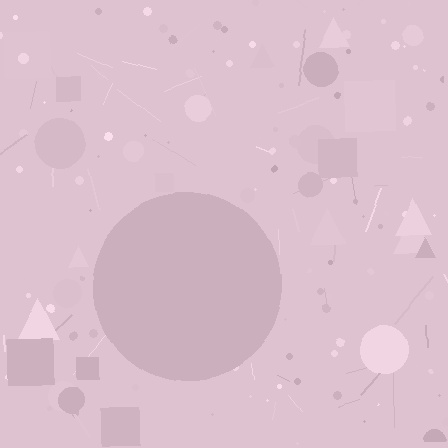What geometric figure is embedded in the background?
A circle is embedded in the background.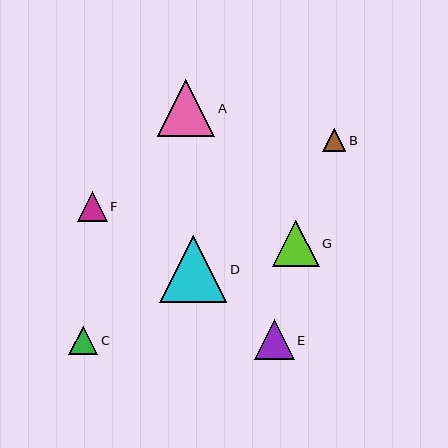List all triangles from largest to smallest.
From largest to smallest: D, A, G, E, F, C, B.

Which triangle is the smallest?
Triangle B is the smallest with a size of approximately 23 pixels.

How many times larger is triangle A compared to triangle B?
Triangle A is approximately 2.5 times the size of triangle B.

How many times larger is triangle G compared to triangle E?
Triangle G is approximately 1.2 times the size of triangle E.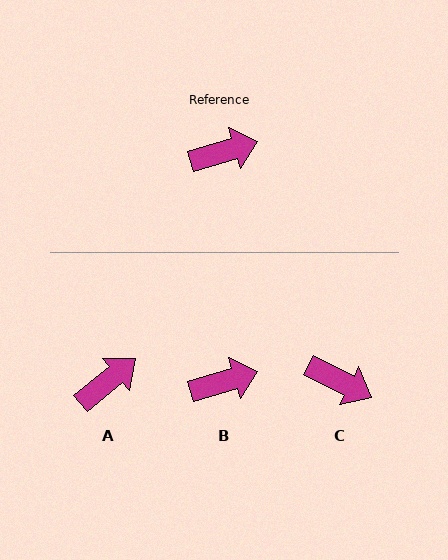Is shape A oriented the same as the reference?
No, it is off by about 23 degrees.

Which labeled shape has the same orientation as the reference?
B.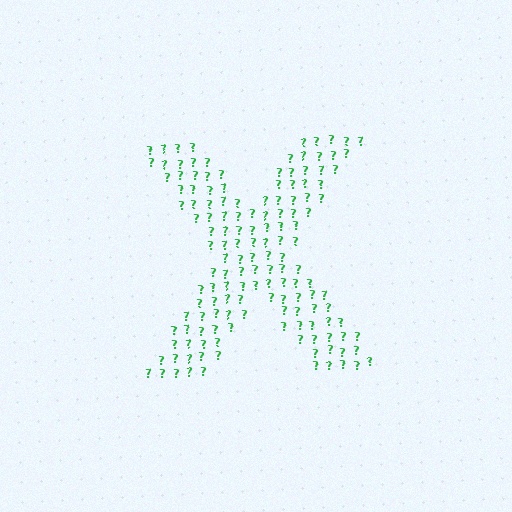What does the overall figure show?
The overall figure shows the letter X.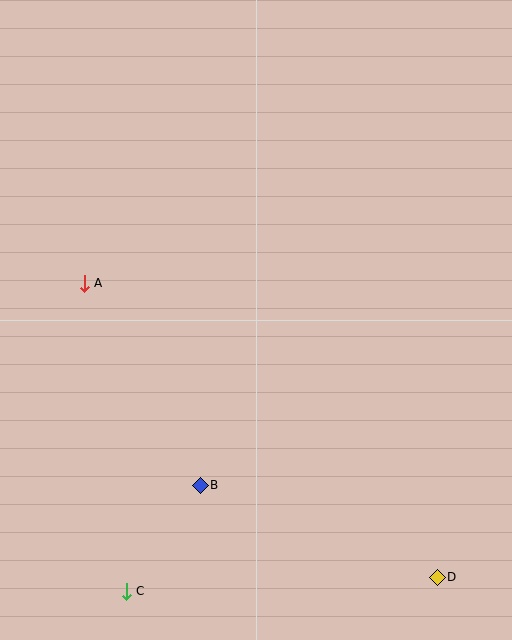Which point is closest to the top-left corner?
Point A is closest to the top-left corner.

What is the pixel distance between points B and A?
The distance between B and A is 233 pixels.